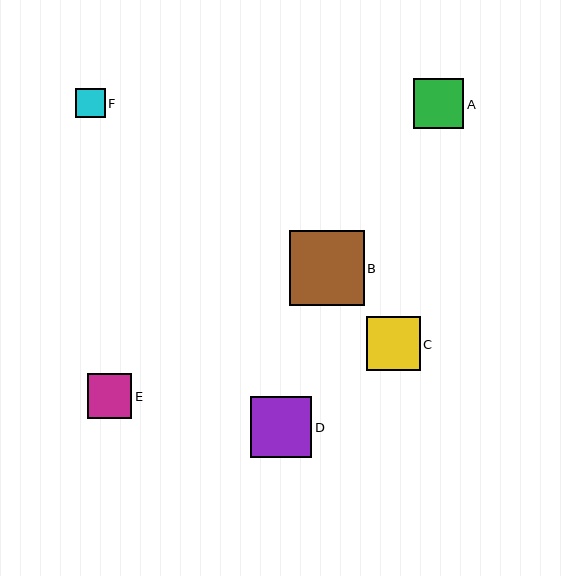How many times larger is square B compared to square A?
Square B is approximately 1.5 times the size of square A.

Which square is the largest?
Square B is the largest with a size of approximately 75 pixels.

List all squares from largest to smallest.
From largest to smallest: B, D, C, A, E, F.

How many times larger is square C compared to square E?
Square C is approximately 1.2 times the size of square E.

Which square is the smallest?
Square F is the smallest with a size of approximately 29 pixels.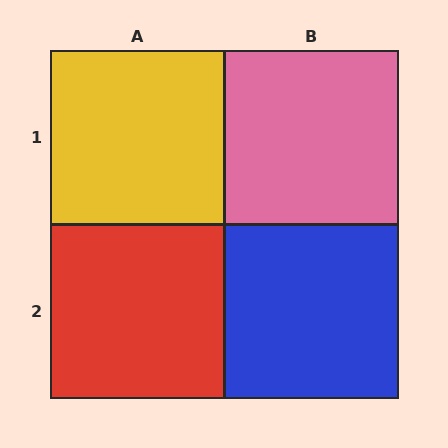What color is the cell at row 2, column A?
Red.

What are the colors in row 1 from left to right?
Yellow, pink.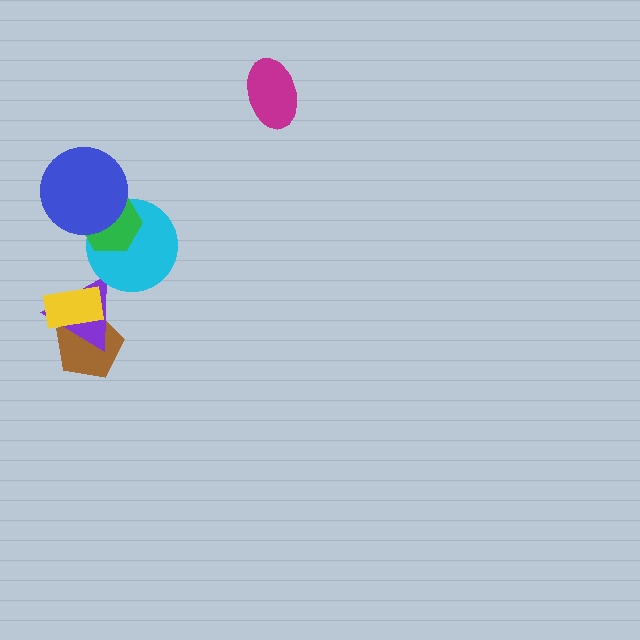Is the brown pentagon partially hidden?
Yes, it is partially covered by another shape.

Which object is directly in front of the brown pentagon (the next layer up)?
The purple triangle is directly in front of the brown pentagon.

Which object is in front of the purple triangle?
The yellow rectangle is in front of the purple triangle.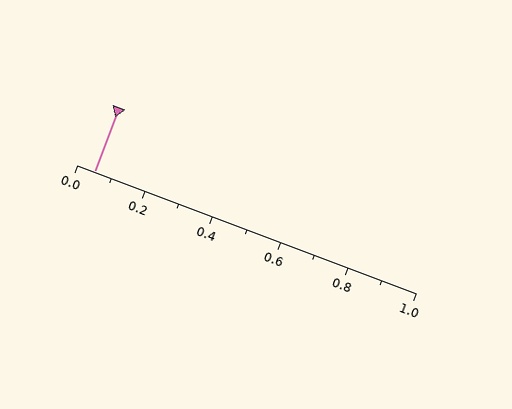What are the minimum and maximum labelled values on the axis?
The axis runs from 0.0 to 1.0.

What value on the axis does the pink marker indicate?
The marker indicates approximately 0.05.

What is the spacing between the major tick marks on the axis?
The major ticks are spaced 0.2 apart.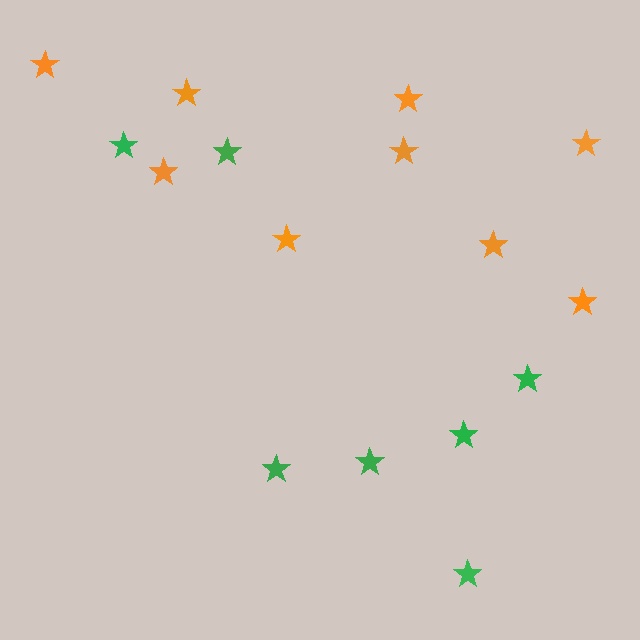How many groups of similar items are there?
There are 2 groups: one group of green stars (7) and one group of orange stars (9).